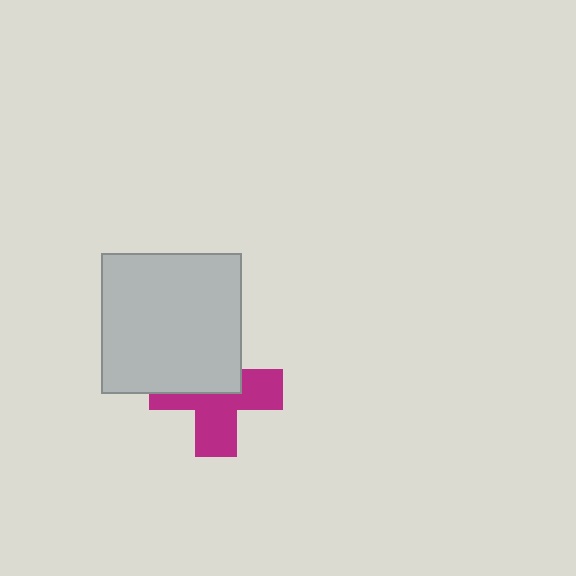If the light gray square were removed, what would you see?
You would see the complete magenta cross.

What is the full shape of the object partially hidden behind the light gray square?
The partially hidden object is a magenta cross.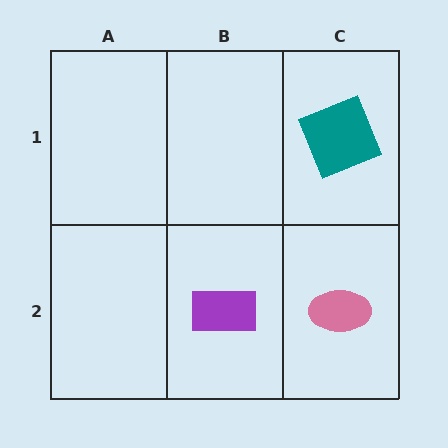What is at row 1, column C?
A teal square.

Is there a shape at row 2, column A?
No, that cell is empty.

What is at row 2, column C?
A pink ellipse.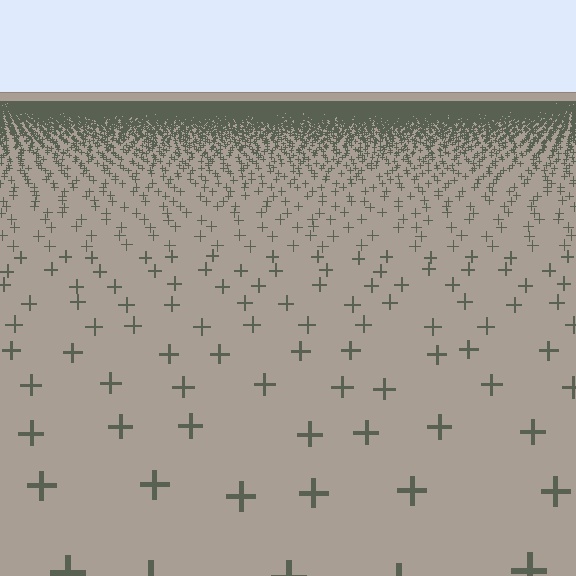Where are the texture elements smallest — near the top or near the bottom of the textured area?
Near the top.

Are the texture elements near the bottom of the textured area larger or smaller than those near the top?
Larger. Near the bottom, elements are closer to the viewer and appear at a bigger on-screen size.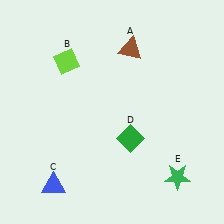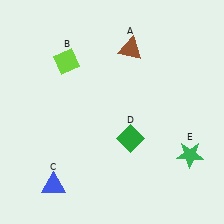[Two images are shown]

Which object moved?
The green star (E) moved up.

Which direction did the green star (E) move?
The green star (E) moved up.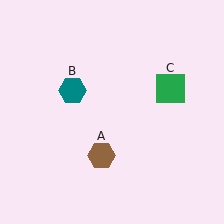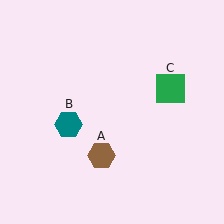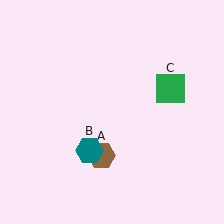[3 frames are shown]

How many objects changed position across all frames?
1 object changed position: teal hexagon (object B).